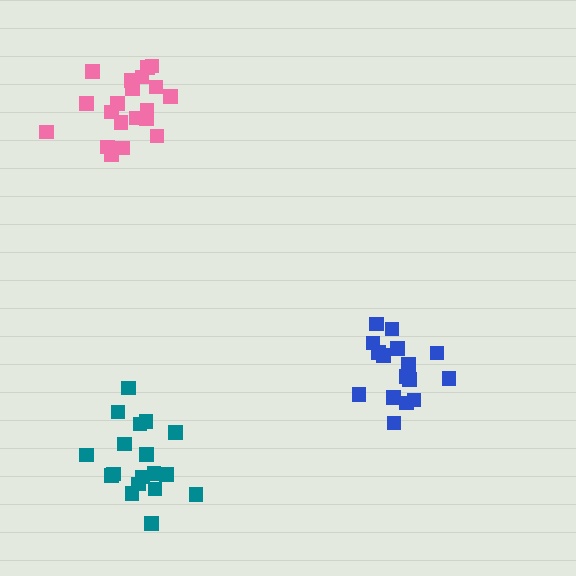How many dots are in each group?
Group 1: 16 dots, Group 2: 18 dots, Group 3: 20 dots (54 total).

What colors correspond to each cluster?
The clusters are colored: blue, teal, pink.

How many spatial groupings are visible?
There are 3 spatial groupings.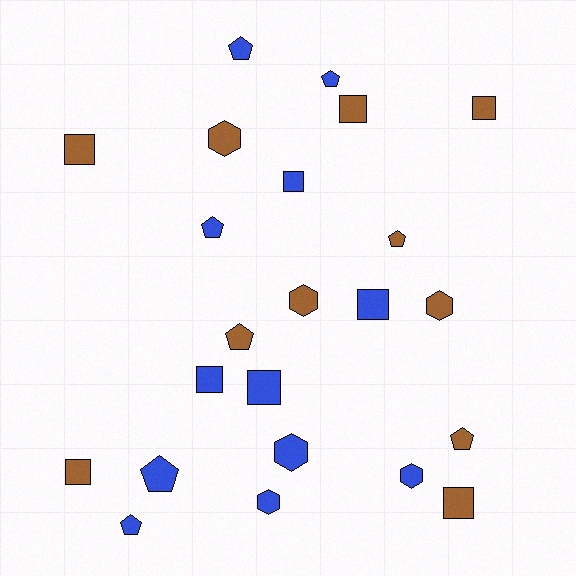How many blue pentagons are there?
There are 5 blue pentagons.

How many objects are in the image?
There are 23 objects.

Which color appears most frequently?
Blue, with 12 objects.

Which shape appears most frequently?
Square, with 9 objects.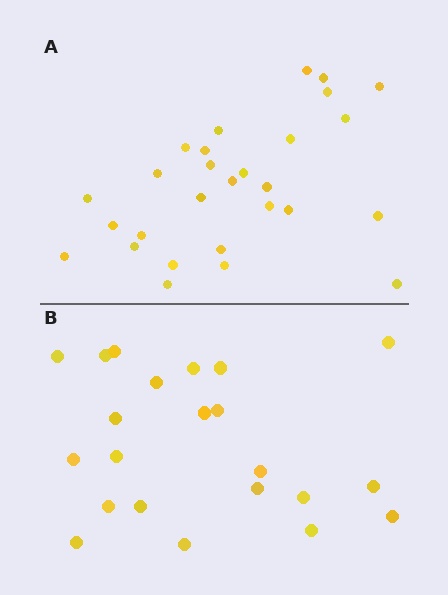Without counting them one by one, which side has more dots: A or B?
Region A (the top region) has more dots.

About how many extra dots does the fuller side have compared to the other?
Region A has about 6 more dots than region B.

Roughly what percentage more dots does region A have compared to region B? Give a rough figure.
About 25% more.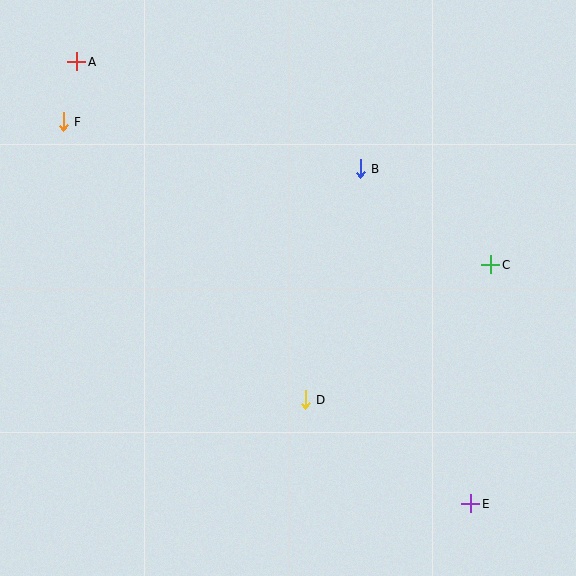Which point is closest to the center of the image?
Point D at (305, 400) is closest to the center.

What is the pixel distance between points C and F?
The distance between C and F is 451 pixels.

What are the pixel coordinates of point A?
Point A is at (77, 62).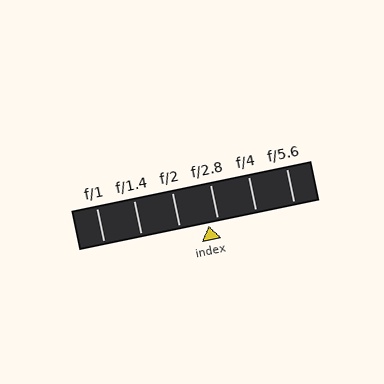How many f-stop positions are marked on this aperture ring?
There are 6 f-stop positions marked.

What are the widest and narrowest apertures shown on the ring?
The widest aperture shown is f/1 and the narrowest is f/5.6.